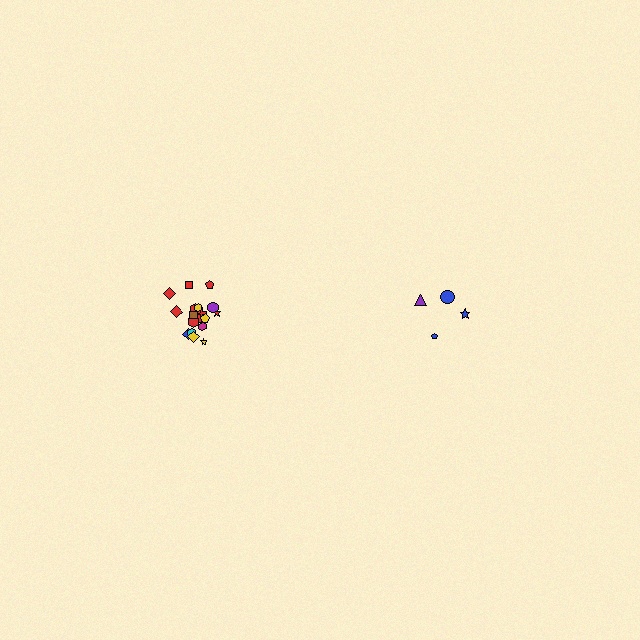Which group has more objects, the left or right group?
The left group.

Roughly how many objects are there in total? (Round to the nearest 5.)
Roughly 20 objects in total.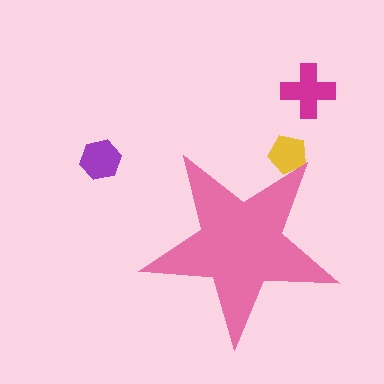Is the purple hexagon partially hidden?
No, the purple hexagon is fully visible.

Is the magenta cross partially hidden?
No, the magenta cross is fully visible.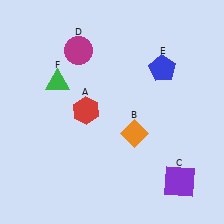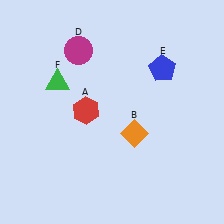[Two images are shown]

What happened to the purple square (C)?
The purple square (C) was removed in Image 2. It was in the bottom-right area of Image 1.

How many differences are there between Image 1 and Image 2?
There is 1 difference between the two images.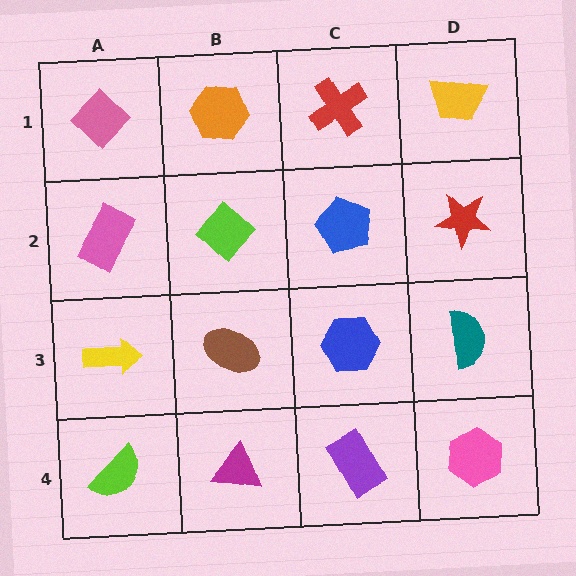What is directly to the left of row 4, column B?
A lime semicircle.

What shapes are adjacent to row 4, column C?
A blue hexagon (row 3, column C), a magenta triangle (row 4, column B), a pink hexagon (row 4, column D).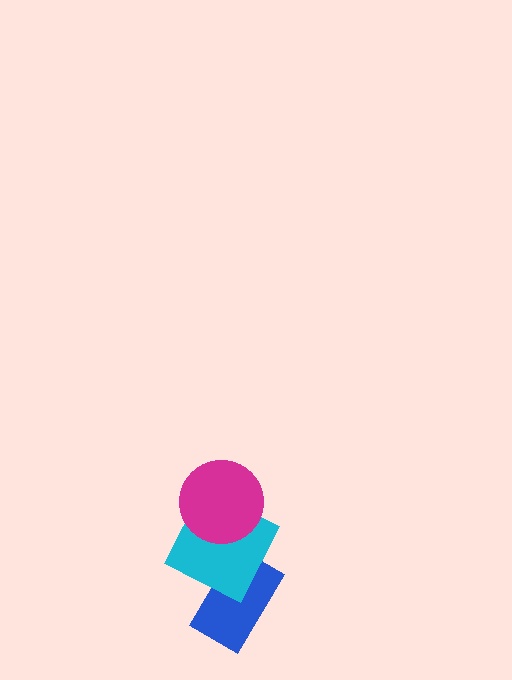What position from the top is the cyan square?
The cyan square is 2nd from the top.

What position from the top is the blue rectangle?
The blue rectangle is 3rd from the top.